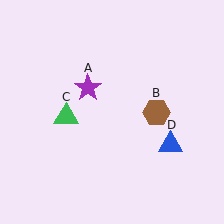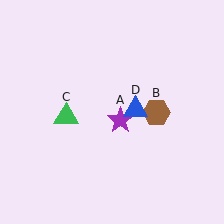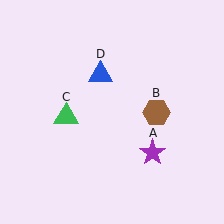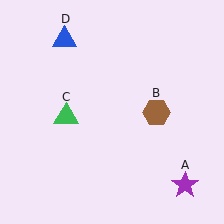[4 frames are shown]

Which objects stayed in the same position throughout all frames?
Brown hexagon (object B) and green triangle (object C) remained stationary.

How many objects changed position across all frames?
2 objects changed position: purple star (object A), blue triangle (object D).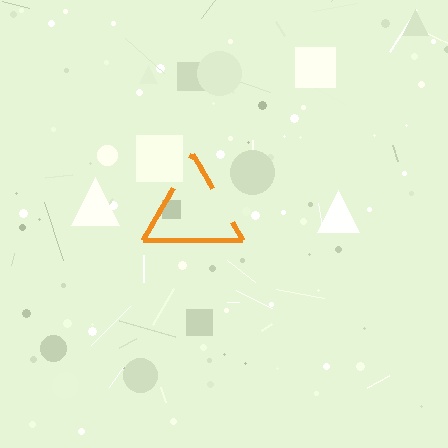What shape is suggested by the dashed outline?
The dashed outline suggests a triangle.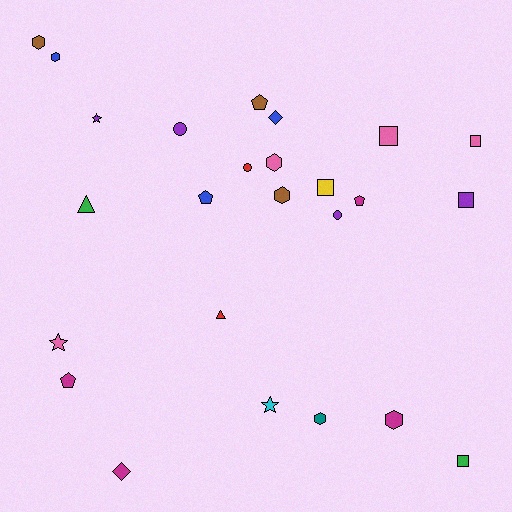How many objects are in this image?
There are 25 objects.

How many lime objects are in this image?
There are no lime objects.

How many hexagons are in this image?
There are 6 hexagons.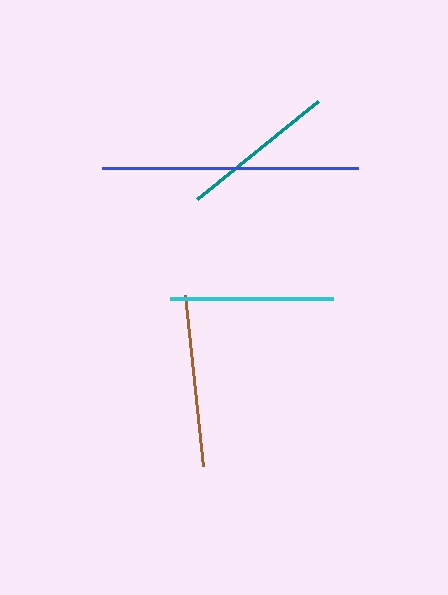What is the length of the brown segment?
The brown segment is approximately 172 pixels long.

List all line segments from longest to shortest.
From longest to shortest: blue, brown, cyan, teal.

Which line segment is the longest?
The blue line is the longest at approximately 256 pixels.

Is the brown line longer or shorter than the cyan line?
The brown line is longer than the cyan line.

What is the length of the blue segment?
The blue segment is approximately 256 pixels long.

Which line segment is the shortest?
The teal line is the shortest at approximately 155 pixels.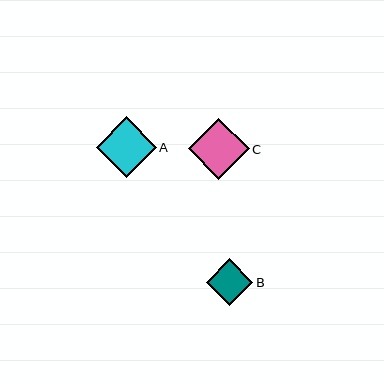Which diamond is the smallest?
Diamond B is the smallest with a size of approximately 46 pixels.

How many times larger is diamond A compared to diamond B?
Diamond A is approximately 1.3 times the size of diamond B.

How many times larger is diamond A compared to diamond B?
Diamond A is approximately 1.3 times the size of diamond B.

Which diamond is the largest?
Diamond C is the largest with a size of approximately 61 pixels.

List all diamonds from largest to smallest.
From largest to smallest: C, A, B.